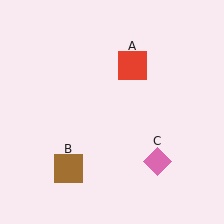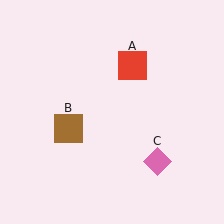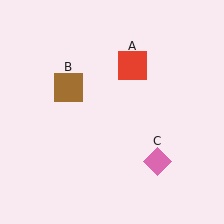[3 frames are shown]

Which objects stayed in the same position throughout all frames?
Red square (object A) and pink diamond (object C) remained stationary.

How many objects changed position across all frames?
1 object changed position: brown square (object B).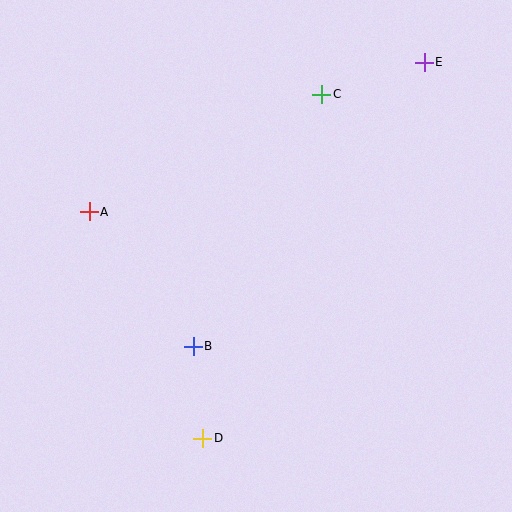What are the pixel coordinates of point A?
Point A is at (89, 212).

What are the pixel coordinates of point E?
Point E is at (424, 62).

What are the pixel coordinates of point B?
Point B is at (193, 346).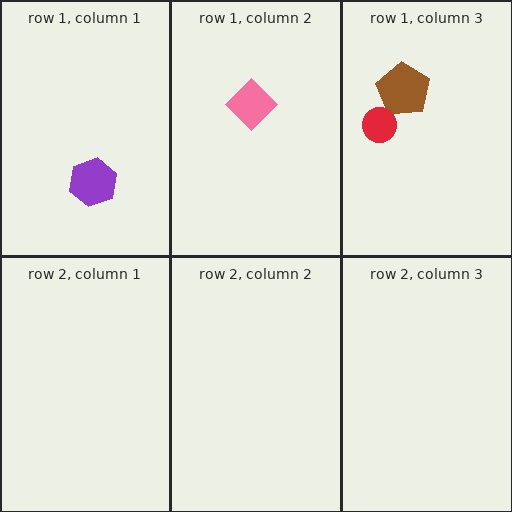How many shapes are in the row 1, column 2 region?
1.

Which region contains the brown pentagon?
The row 1, column 3 region.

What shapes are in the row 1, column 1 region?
The purple hexagon.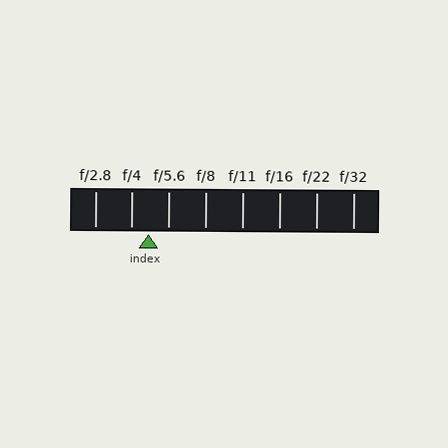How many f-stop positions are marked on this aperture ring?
There are 8 f-stop positions marked.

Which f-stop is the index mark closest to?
The index mark is closest to f/4.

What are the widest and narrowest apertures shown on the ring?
The widest aperture shown is f/2.8 and the narrowest is f/32.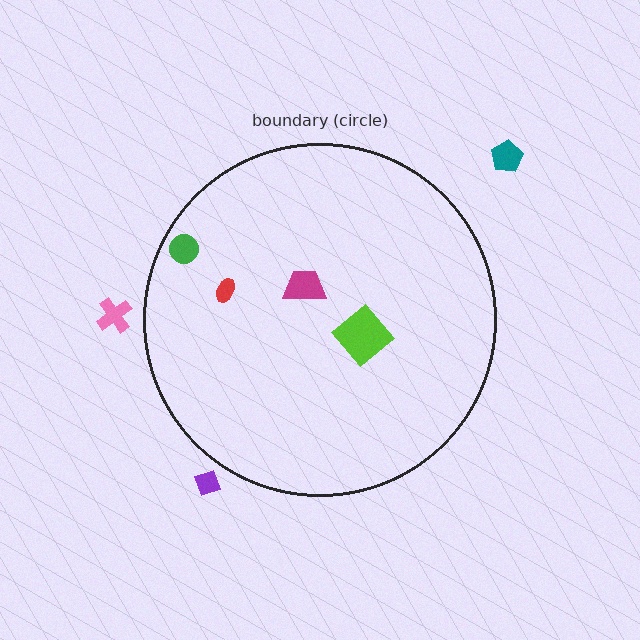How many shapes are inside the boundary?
4 inside, 3 outside.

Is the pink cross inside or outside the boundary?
Outside.